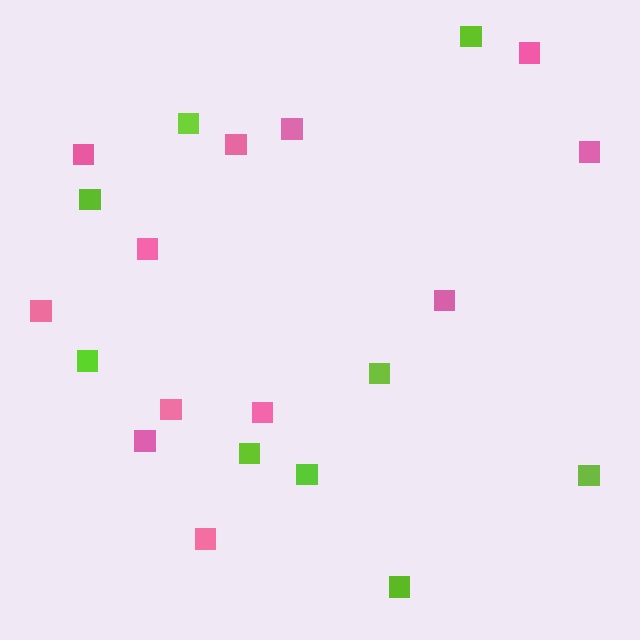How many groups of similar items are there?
There are 2 groups: one group of lime squares (9) and one group of pink squares (12).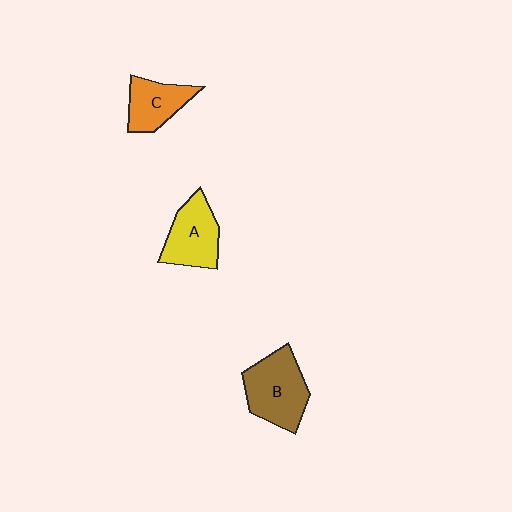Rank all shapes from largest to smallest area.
From largest to smallest: B (brown), A (yellow), C (orange).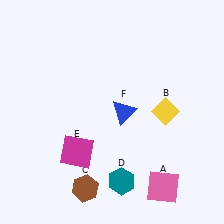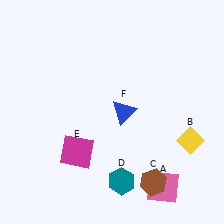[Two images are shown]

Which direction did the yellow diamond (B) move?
The yellow diamond (B) moved down.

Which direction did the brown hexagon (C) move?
The brown hexagon (C) moved right.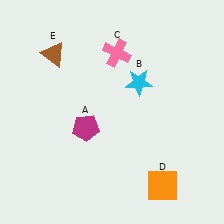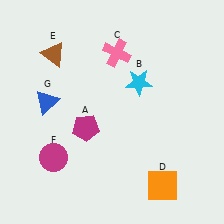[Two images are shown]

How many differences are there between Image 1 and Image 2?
There are 2 differences between the two images.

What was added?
A magenta circle (F), a blue triangle (G) were added in Image 2.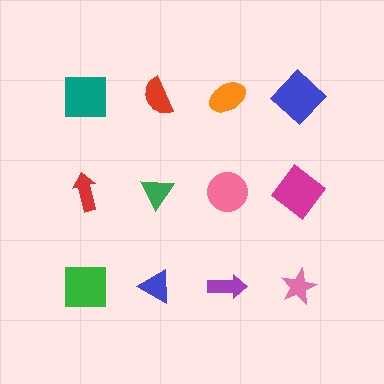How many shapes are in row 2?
4 shapes.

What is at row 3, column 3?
A purple arrow.